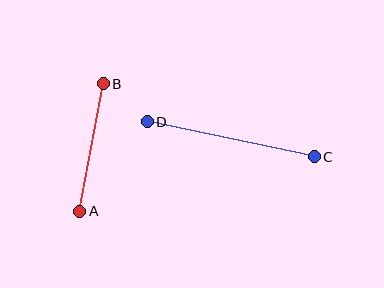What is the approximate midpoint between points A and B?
The midpoint is at approximately (91, 147) pixels.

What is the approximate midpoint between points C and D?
The midpoint is at approximately (231, 139) pixels.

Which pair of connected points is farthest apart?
Points C and D are farthest apart.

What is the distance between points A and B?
The distance is approximately 130 pixels.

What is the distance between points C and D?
The distance is approximately 171 pixels.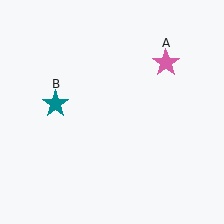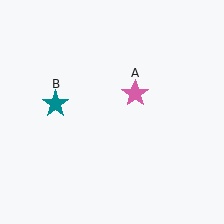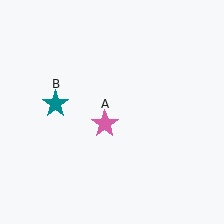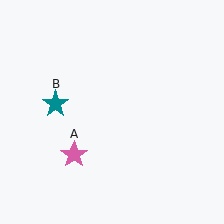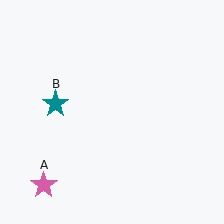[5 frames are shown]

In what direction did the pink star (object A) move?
The pink star (object A) moved down and to the left.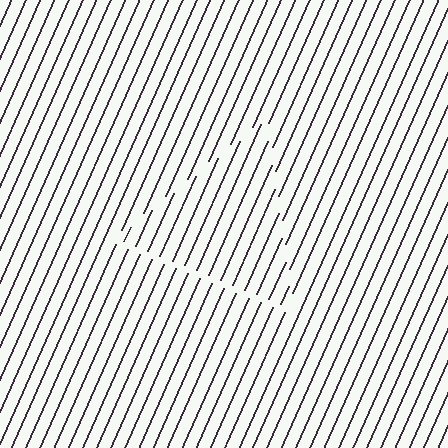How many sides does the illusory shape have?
3 sides — the line-ends trace a triangle.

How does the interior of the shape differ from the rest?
The interior of the shape contains the same grating, shifted by half a period — the contour is defined by the phase discontinuity where line-ends from the inner and outer gratings abut.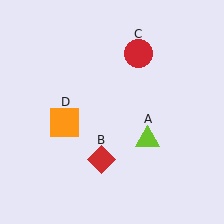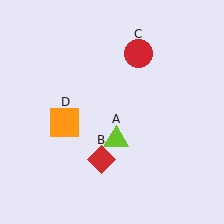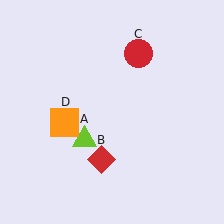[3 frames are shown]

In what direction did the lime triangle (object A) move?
The lime triangle (object A) moved left.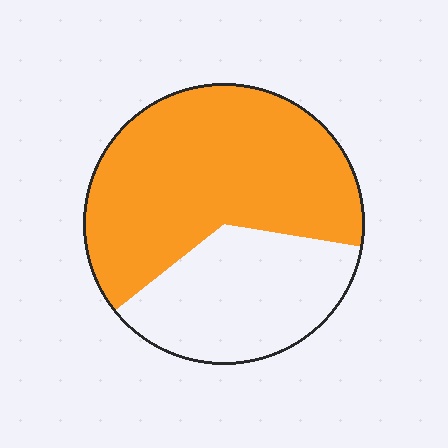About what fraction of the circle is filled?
About five eighths (5/8).